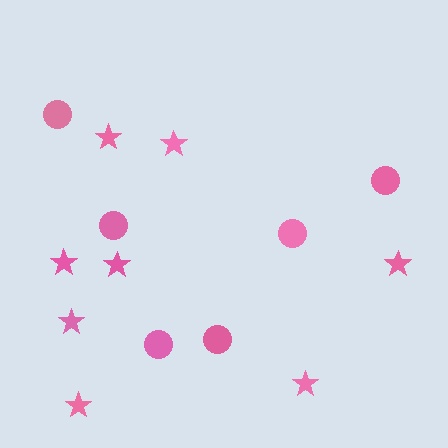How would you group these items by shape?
There are 2 groups: one group of circles (6) and one group of stars (8).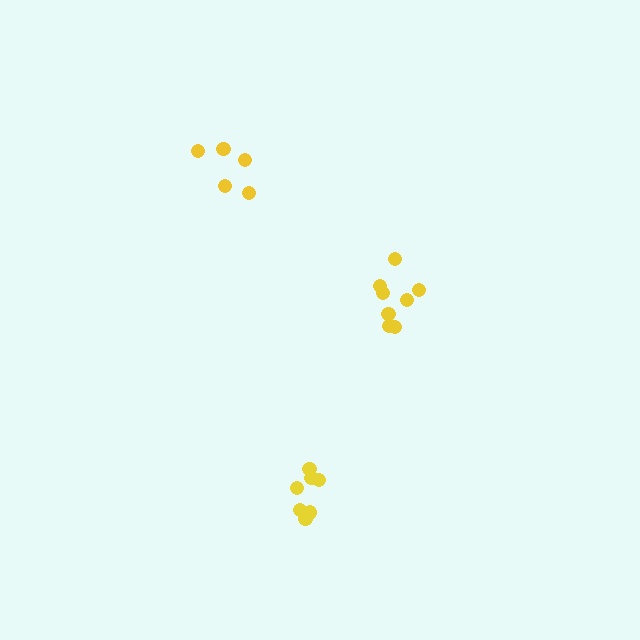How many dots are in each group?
Group 1: 8 dots, Group 2: 5 dots, Group 3: 7 dots (20 total).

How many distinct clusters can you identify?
There are 3 distinct clusters.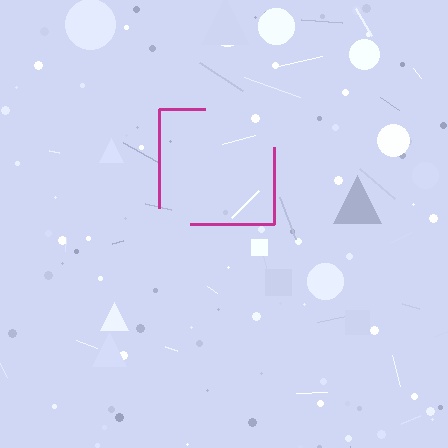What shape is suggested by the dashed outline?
The dashed outline suggests a square.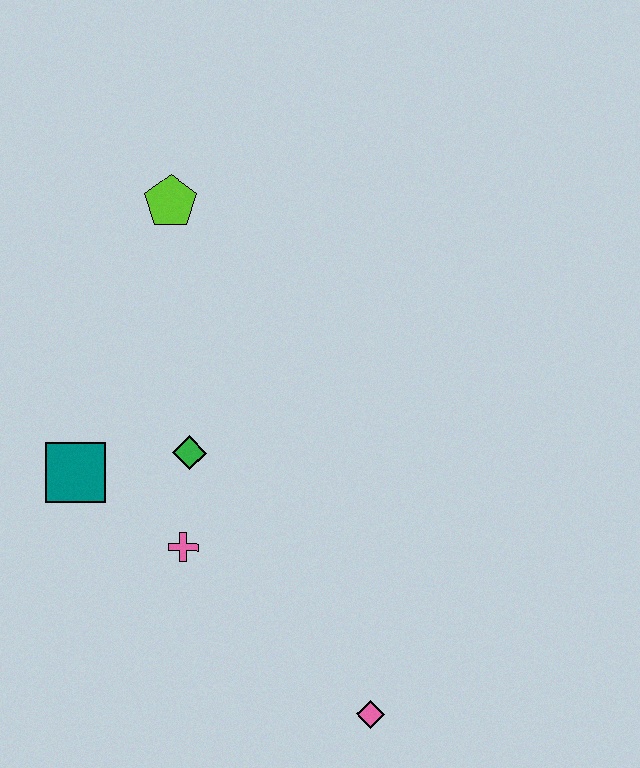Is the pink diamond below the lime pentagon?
Yes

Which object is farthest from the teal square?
The pink diamond is farthest from the teal square.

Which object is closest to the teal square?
The green diamond is closest to the teal square.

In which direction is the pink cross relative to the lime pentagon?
The pink cross is below the lime pentagon.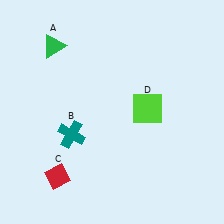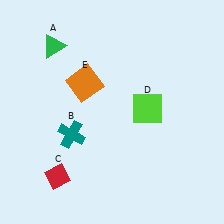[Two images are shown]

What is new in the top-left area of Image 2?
An orange square (E) was added in the top-left area of Image 2.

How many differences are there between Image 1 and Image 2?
There is 1 difference between the two images.